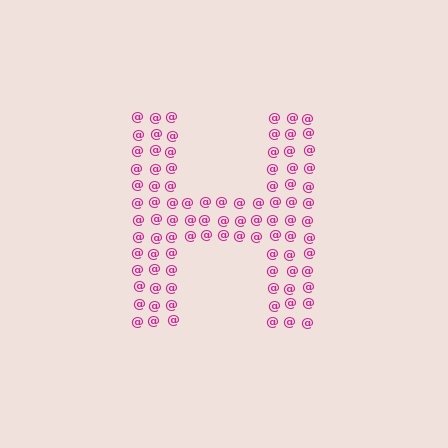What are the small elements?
The small elements are at signs.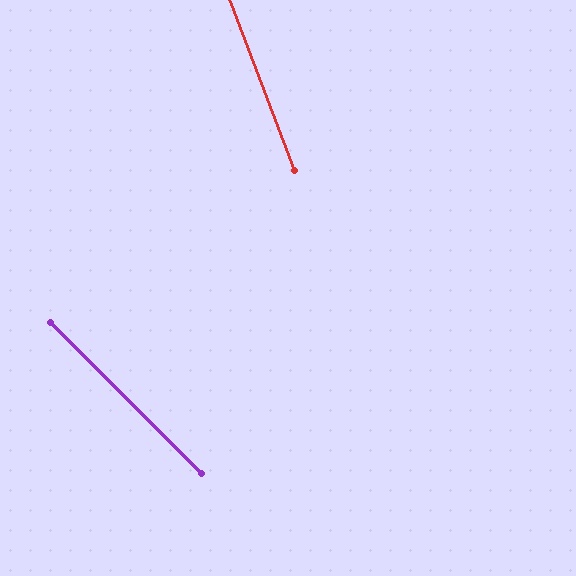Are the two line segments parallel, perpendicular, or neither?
Neither parallel nor perpendicular — they differ by about 24°.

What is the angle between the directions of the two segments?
Approximately 24 degrees.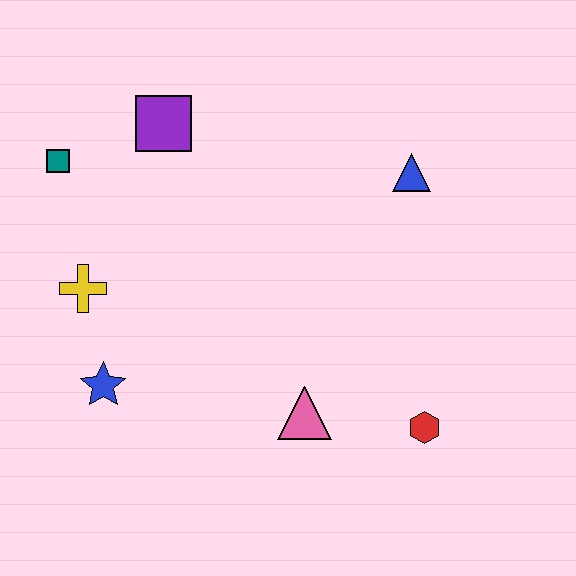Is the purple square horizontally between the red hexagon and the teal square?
Yes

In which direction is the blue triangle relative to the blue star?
The blue triangle is to the right of the blue star.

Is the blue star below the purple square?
Yes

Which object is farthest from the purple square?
The red hexagon is farthest from the purple square.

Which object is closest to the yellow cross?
The blue star is closest to the yellow cross.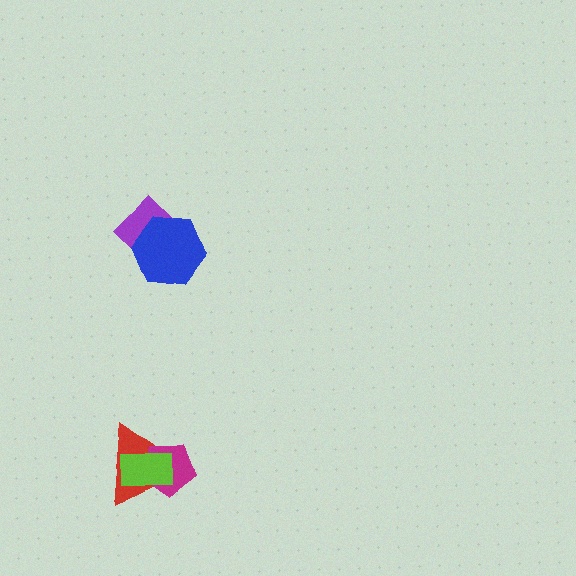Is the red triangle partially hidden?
Yes, it is partially covered by another shape.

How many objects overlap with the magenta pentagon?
2 objects overlap with the magenta pentagon.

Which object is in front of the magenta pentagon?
The lime rectangle is in front of the magenta pentagon.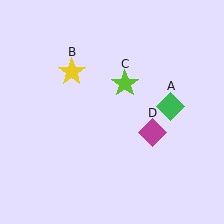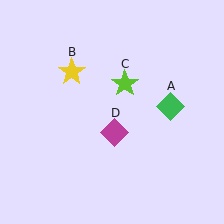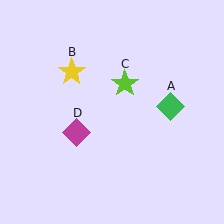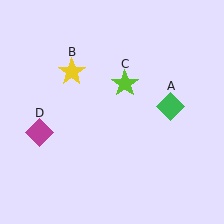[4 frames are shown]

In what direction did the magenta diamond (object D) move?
The magenta diamond (object D) moved left.